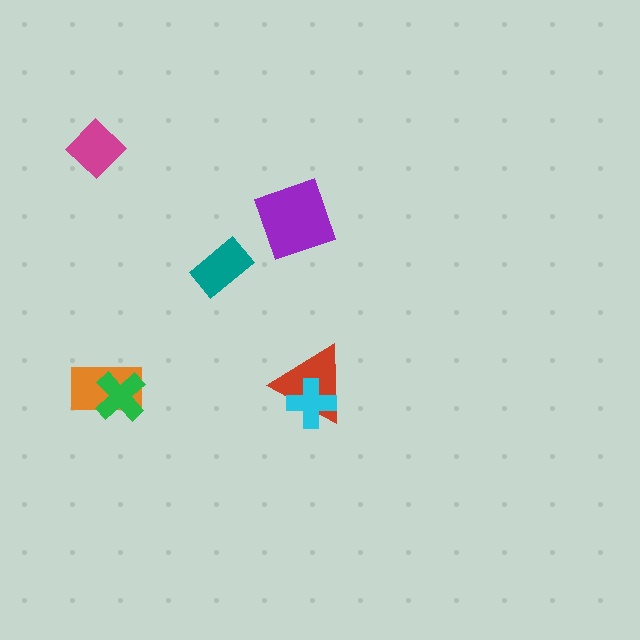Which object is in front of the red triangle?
The cyan cross is in front of the red triangle.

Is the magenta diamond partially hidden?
No, no other shape covers it.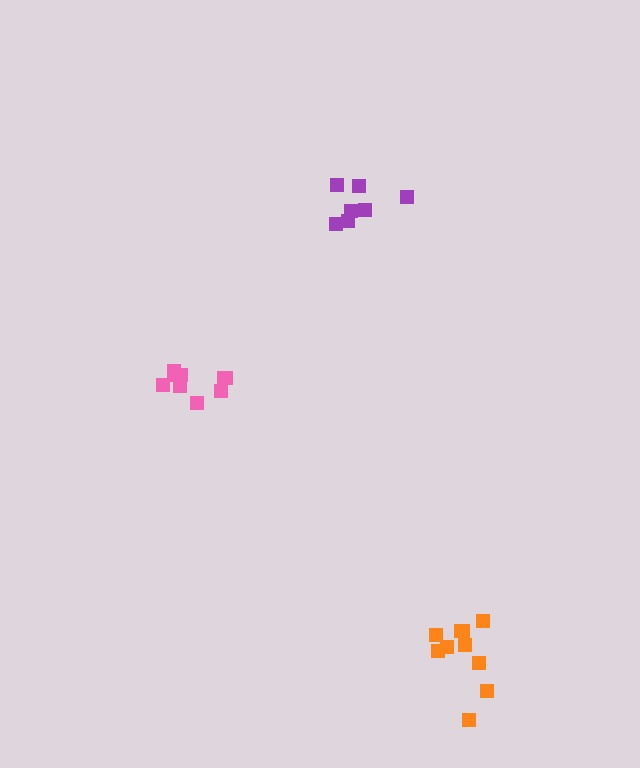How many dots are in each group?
Group 1: 9 dots, Group 2: 10 dots, Group 3: 7 dots (26 total).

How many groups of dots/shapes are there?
There are 3 groups.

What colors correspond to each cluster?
The clusters are colored: pink, orange, purple.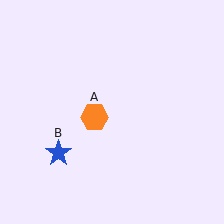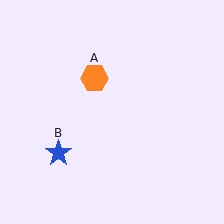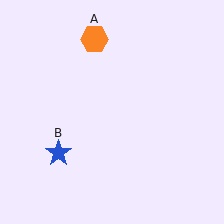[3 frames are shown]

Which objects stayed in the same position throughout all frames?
Blue star (object B) remained stationary.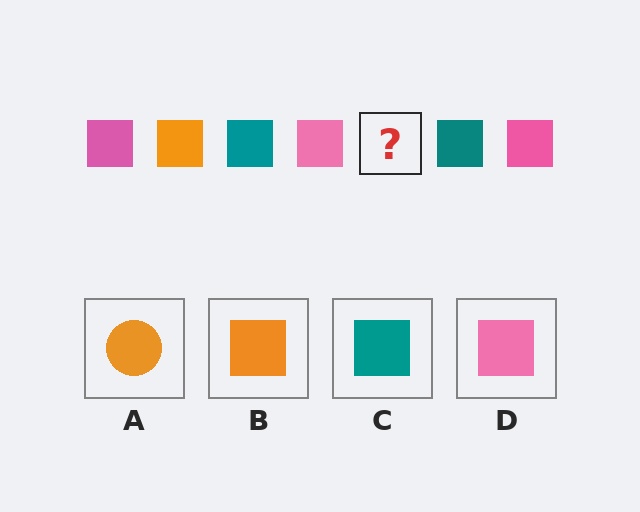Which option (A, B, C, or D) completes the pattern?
B.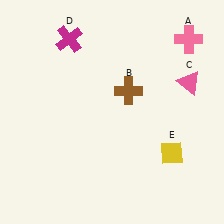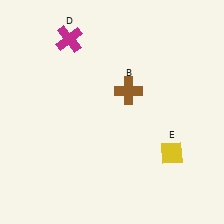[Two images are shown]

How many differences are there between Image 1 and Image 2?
There are 2 differences between the two images.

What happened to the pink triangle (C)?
The pink triangle (C) was removed in Image 2. It was in the top-right area of Image 1.